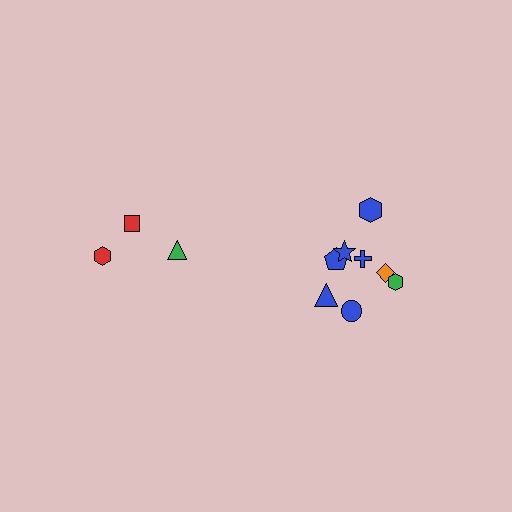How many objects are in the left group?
There are 3 objects.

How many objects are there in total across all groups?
There are 11 objects.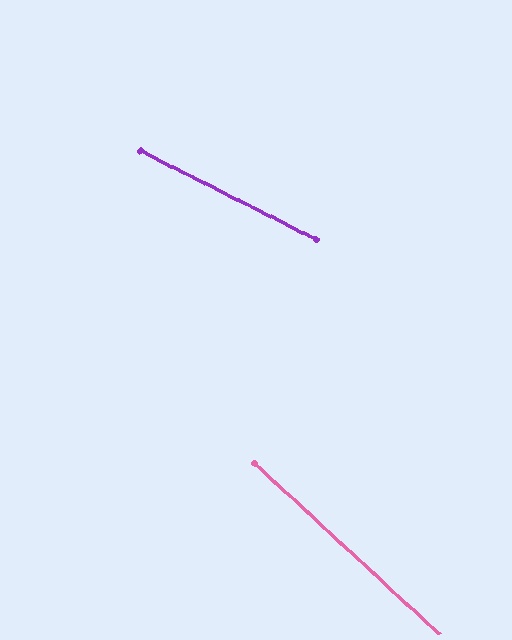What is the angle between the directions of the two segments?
Approximately 16 degrees.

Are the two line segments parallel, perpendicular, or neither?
Neither parallel nor perpendicular — they differ by about 16°.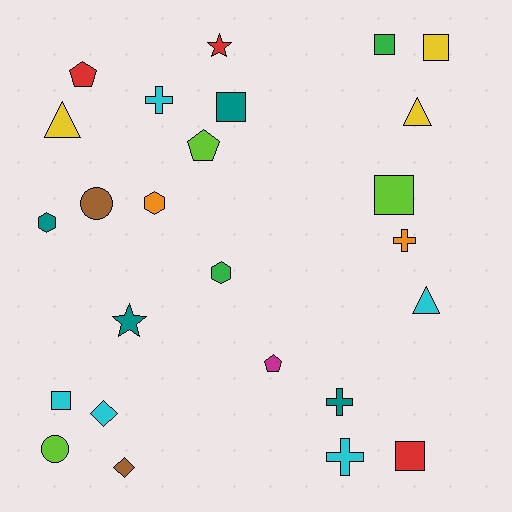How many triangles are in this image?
There are 3 triangles.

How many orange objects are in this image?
There are 2 orange objects.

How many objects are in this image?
There are 25 objects.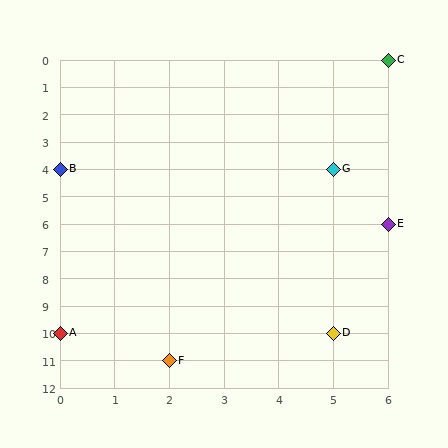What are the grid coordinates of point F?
Point F is at grid coordinates (2, 11).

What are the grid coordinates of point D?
Point D is at grid coordinates (5, 10).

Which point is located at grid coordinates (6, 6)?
Point E is at (6, 6).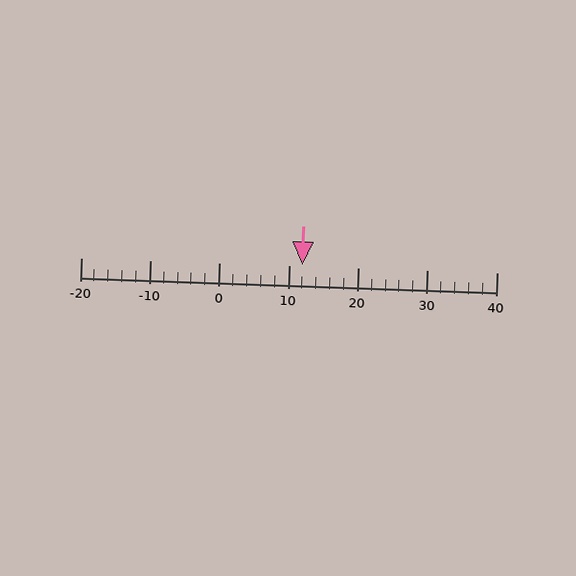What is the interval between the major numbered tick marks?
The major tick marks are spaced 10 units apart.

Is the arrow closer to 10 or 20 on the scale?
The arrow is closer to 10.